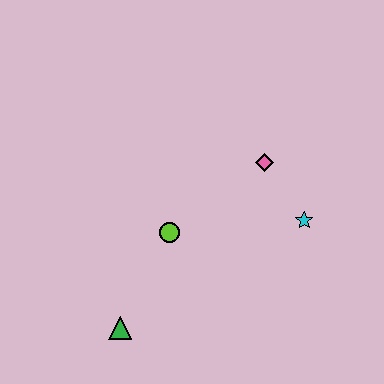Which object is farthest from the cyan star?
The green triangle is farthest from the cyan star.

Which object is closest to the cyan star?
The pink diamond is closest to the cyan star.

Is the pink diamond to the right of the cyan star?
No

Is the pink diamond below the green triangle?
No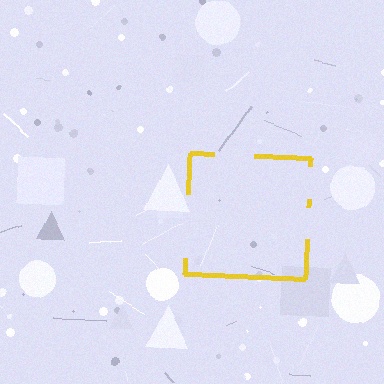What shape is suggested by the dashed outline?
The dashed outline suggests a square.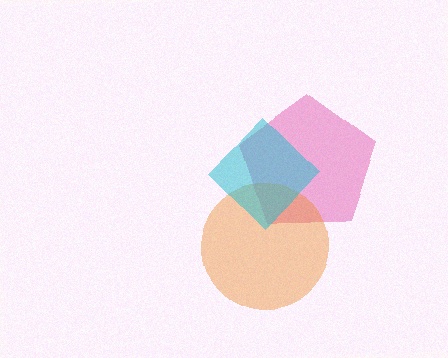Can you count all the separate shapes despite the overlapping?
Yes, there are 3 separate shapes.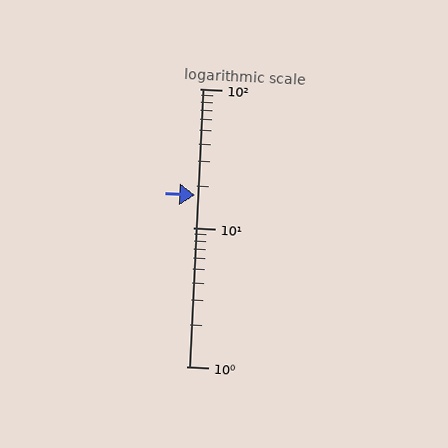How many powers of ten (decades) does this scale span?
The scale spans 2 decades, from 1 to 100.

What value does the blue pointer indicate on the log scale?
The pointer indicates approximately 17.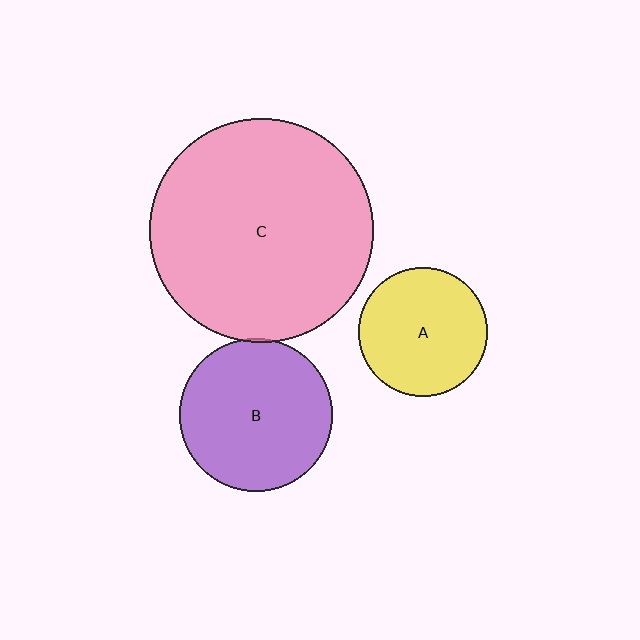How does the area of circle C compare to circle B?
Approximately 2.1 times.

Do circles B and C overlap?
Yes.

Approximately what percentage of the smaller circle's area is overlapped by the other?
Approximately 5%.